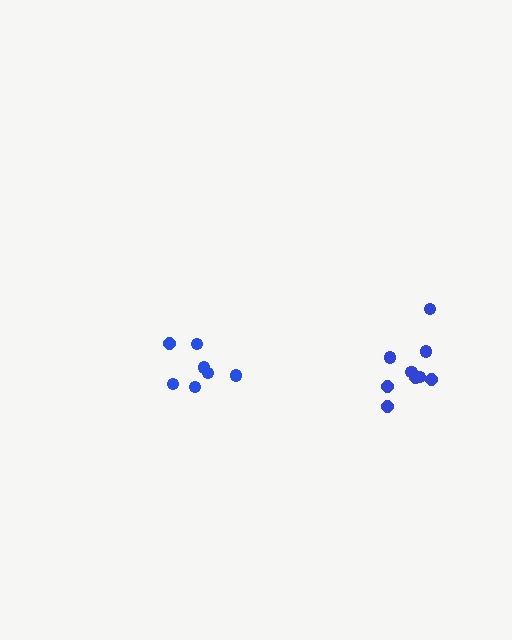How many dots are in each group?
Group 1: 7 dots, Group 2: 9 dots (16 total).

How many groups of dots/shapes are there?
There are 2 groups.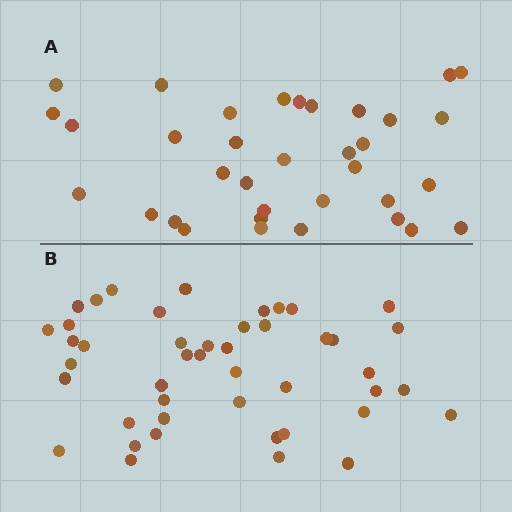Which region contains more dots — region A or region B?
Region B (the bottom region) has more dots.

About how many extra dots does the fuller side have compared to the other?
Region B has roughly 10 or so more dots than region A.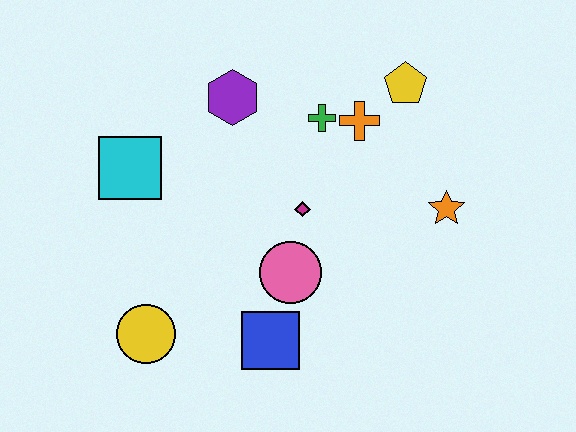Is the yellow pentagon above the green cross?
Yes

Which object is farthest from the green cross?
The yellow circle is farthest from the green cross.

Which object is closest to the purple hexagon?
The green cross is closest to the purple hexagon.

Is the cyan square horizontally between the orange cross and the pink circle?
No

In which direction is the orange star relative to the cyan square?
The orange star is to the right of the cyan square.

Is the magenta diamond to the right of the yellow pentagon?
No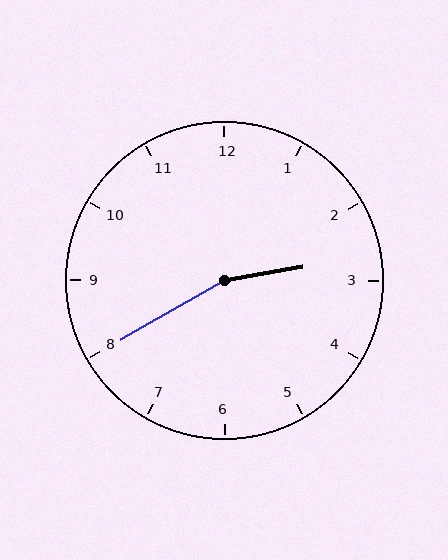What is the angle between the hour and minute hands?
Approximately 160 degrees.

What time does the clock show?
2:40.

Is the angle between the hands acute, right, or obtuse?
It is obtuse.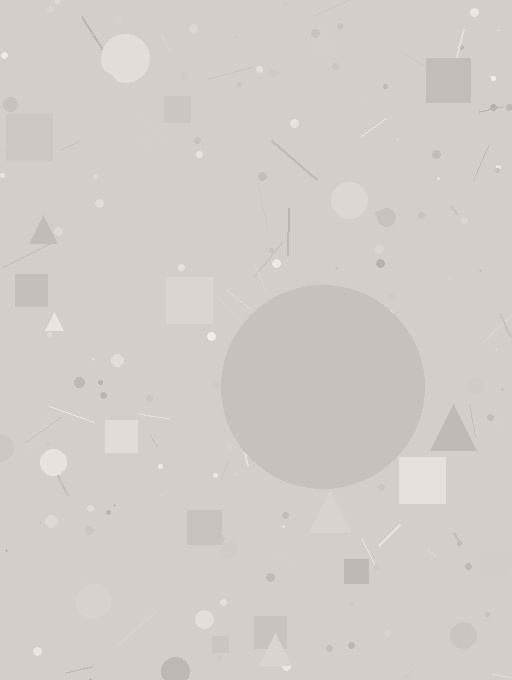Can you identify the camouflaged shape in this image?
The camouflaged shape is a circle.